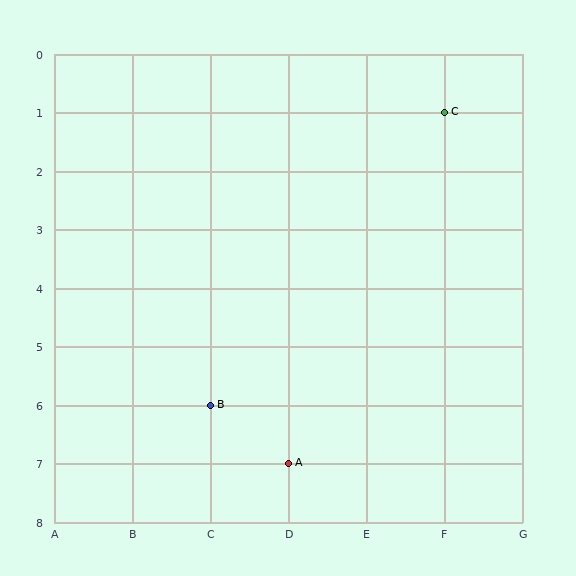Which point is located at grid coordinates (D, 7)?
Point A is at (D, 7).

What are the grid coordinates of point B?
Point B is at grid coordinates (C, 6).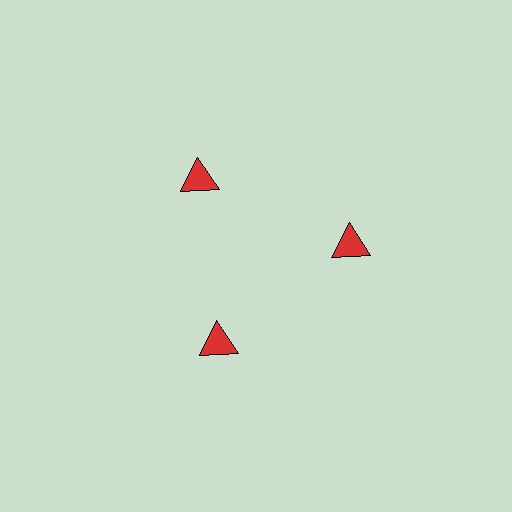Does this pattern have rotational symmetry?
Yes, this pattern has 3-fold rotational symmetry. It looks the same after rotating 120 degrees around the center.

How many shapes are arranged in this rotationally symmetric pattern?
There are 3 shapes, arranged in 3 groups of 1.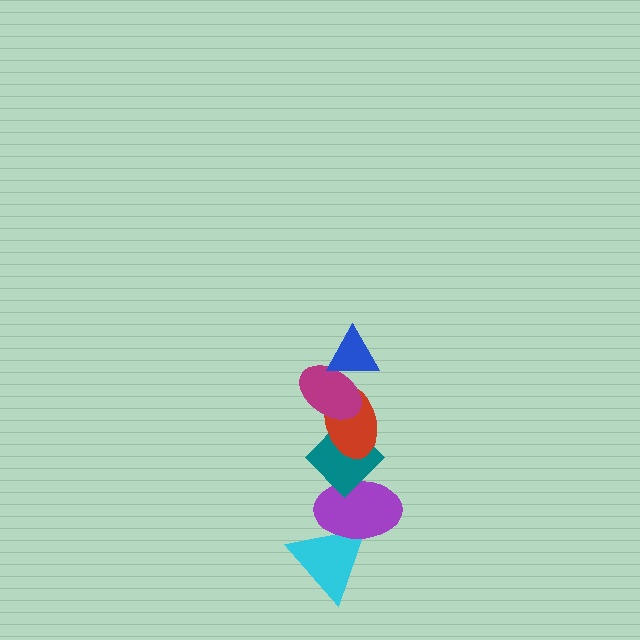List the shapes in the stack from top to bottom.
From top to bottom: the blue triangle, the magenta ellipse, the red ellipse, the teal diamond, the purple ellipse, the cyan triangle.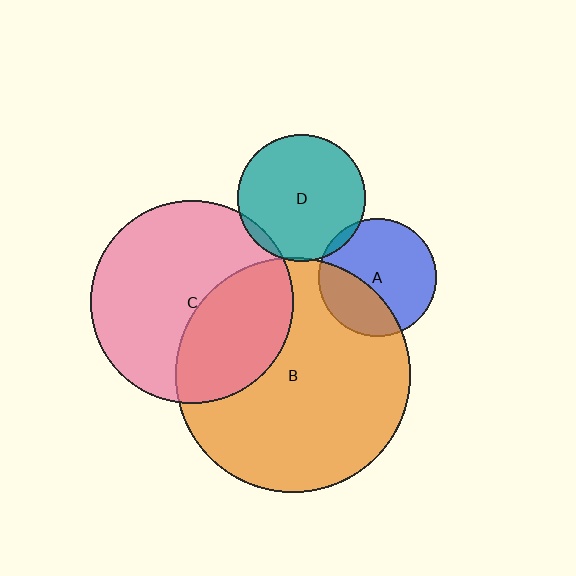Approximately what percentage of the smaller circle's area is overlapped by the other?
Approximately 35%.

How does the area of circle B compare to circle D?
Approximately 3.4 times.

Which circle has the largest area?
Circle B (orange).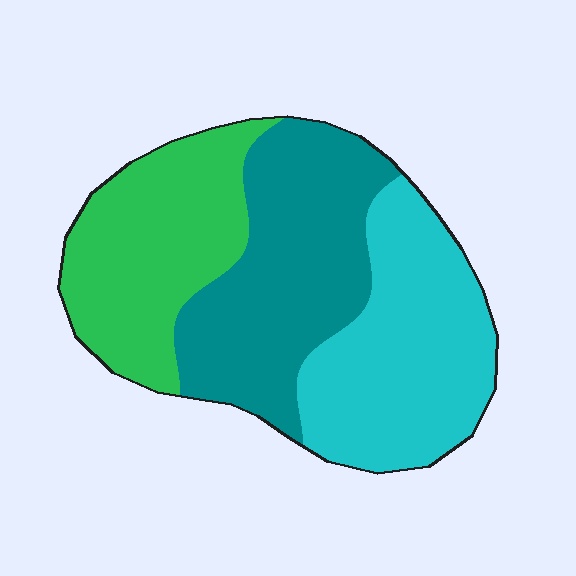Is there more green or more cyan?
Cyan.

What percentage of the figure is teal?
Teal takes up about three eighths (3/8) of the figure.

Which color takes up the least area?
Green, at roughly 30%.